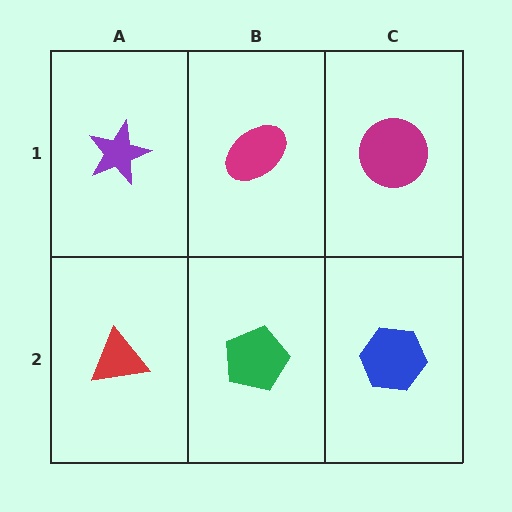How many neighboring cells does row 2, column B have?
3.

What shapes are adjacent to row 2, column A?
A purple star (row 1, column A), a green pentagon (row 2, column B).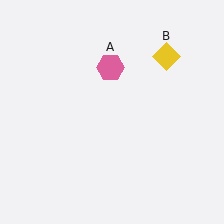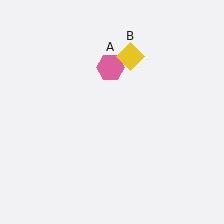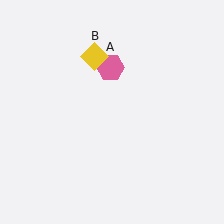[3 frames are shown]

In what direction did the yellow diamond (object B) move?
The yellow diamond (object B) moved left.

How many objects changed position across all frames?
1 object changed position: yellow diamond (object B).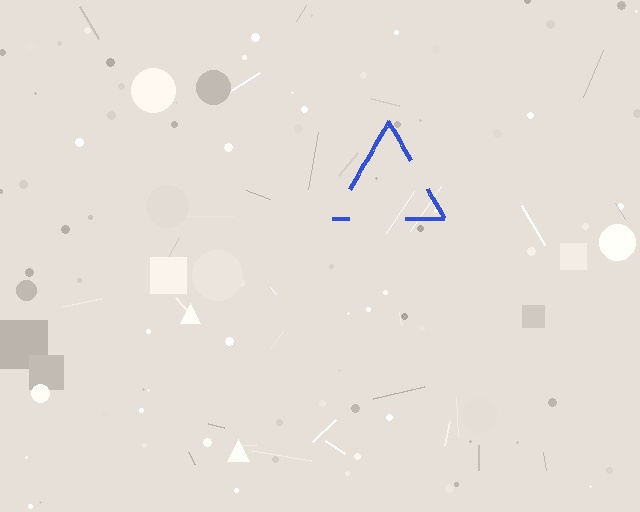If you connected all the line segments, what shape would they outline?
They would outline a triangle.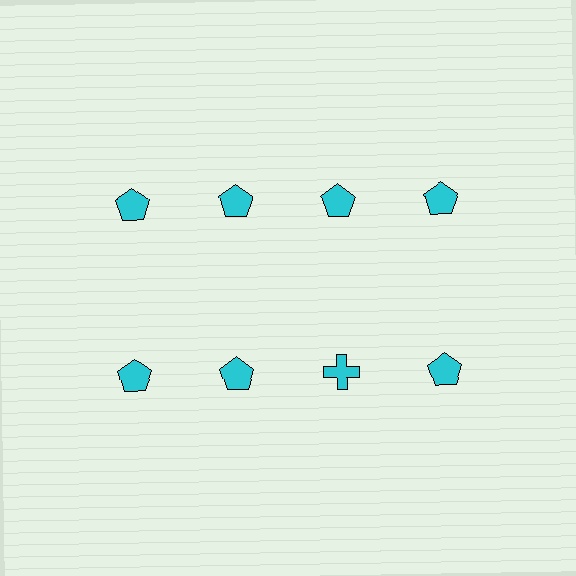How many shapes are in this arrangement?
There are 8 shapes arranged in a grid pattern.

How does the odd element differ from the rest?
It has a different shape: cross instead of pentagon.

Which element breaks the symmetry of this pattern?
The cyan cross in the second row, center column breaks the symmetry. All other shapes are cyan pentagons.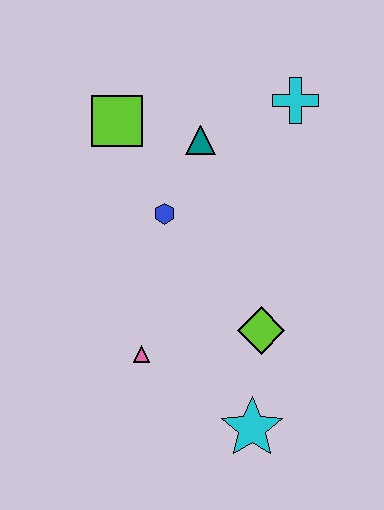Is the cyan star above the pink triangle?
No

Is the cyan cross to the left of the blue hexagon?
No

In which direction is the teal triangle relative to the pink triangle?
The teal triangle is above the pink triangle.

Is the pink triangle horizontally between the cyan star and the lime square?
Yes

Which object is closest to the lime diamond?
The cyan star is closest to the lime diamond.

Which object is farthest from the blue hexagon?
The cyan star is farthest from the blue hexagon.